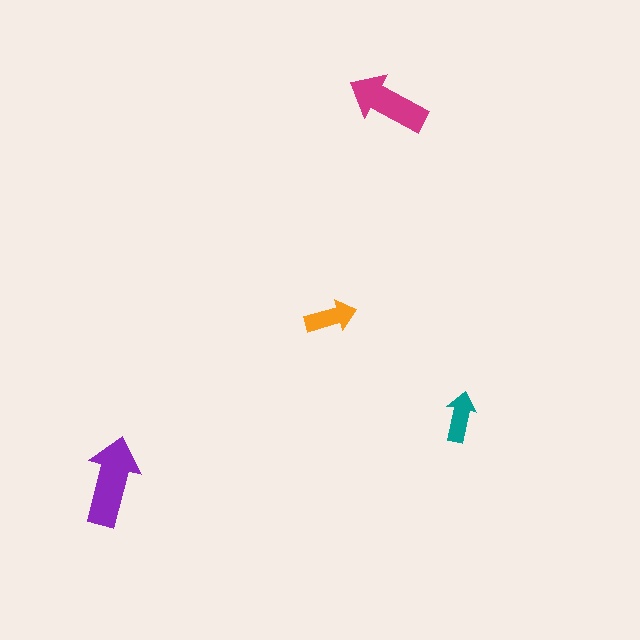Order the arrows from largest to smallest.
the purple one, the magenta one, the orange one, the teal one.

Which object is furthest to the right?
The teal arrow is rightmost.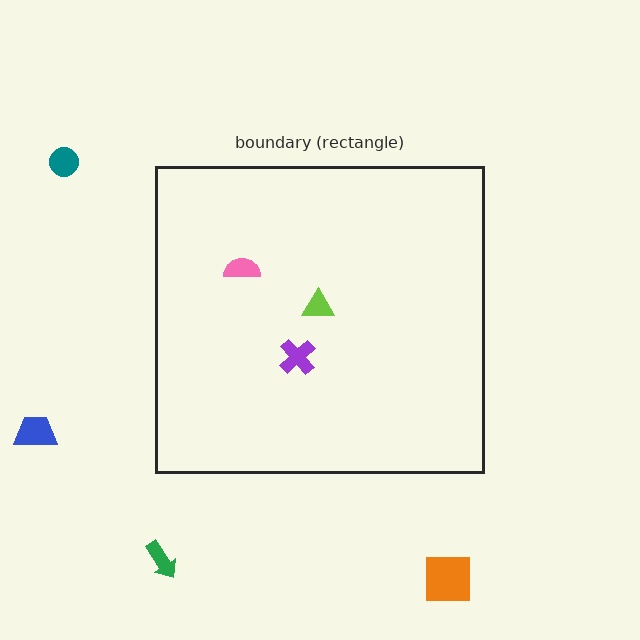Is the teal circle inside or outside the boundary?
Outside.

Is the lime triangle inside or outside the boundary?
Inside.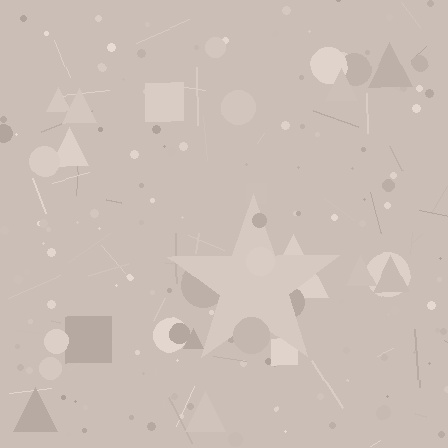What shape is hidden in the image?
A star is hidden in the image.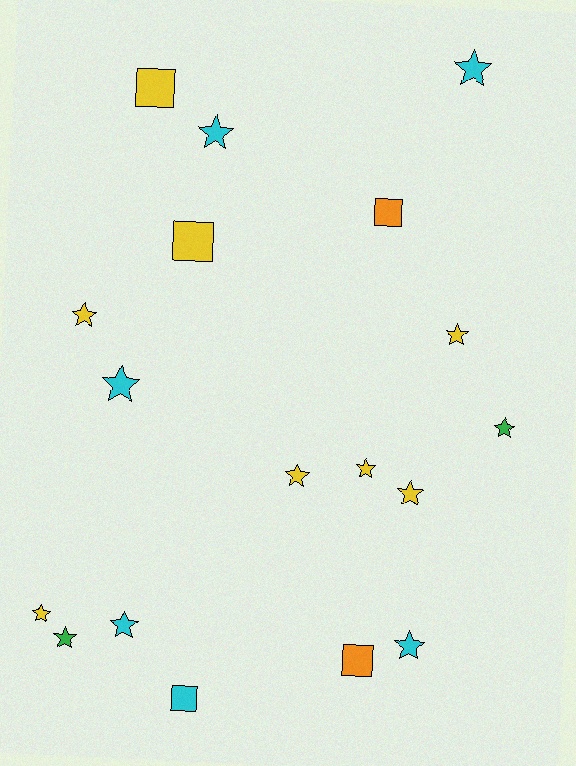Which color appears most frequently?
Yellow, with 8 objects.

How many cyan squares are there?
There is 1 cyan square.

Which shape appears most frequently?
Star, with 13 objects.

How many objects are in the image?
There are 18 objects.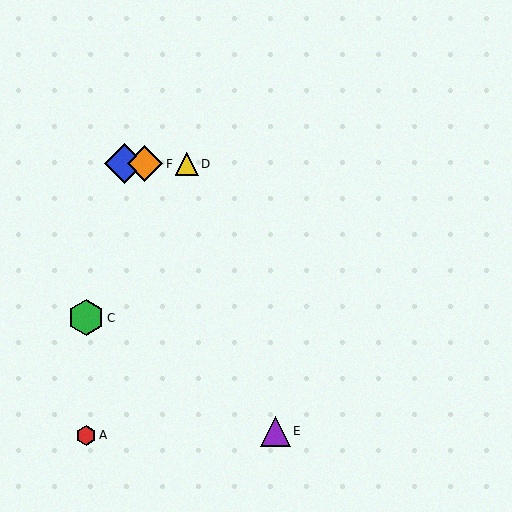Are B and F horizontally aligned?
Yes, both are at y≈164.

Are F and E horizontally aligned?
No, F is at y≈164 and E is at y≈432.